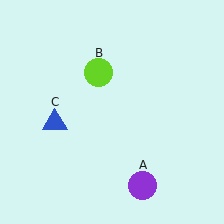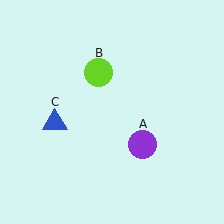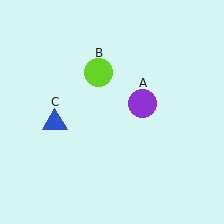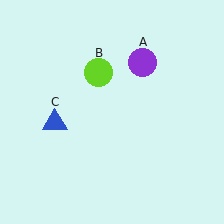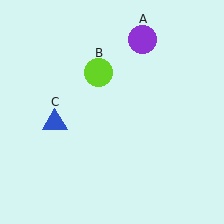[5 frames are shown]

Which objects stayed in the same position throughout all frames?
Lime circle (object B) and blue triangle (object C) remained stationary.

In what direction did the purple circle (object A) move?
The purple circle (object A) moved up.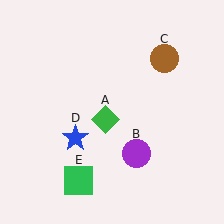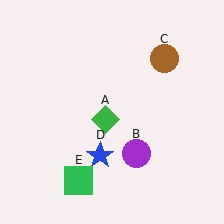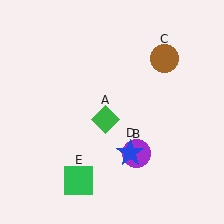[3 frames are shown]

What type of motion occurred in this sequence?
The blue star (object D) rotated counterclockwise around the center of the scene.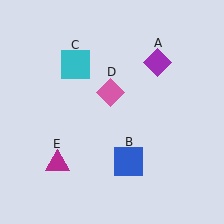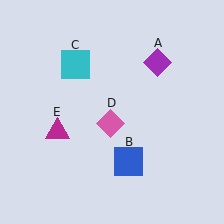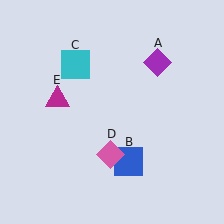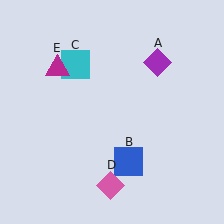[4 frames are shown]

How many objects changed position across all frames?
2 objects changed position: pink diamond (object D), magenta triangle (object E).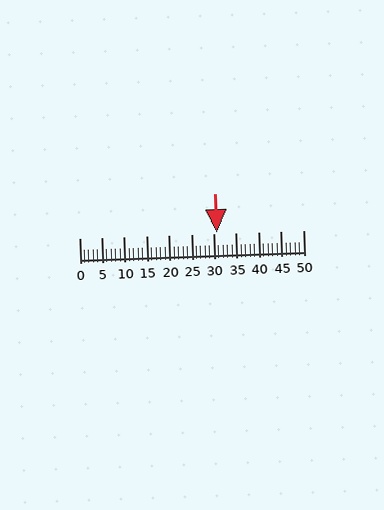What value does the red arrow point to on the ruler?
The red arrow points to approximately 31.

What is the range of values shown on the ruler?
The ruler shows values from 0 to 50.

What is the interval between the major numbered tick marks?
The major tick marks are spaced 5 units apart.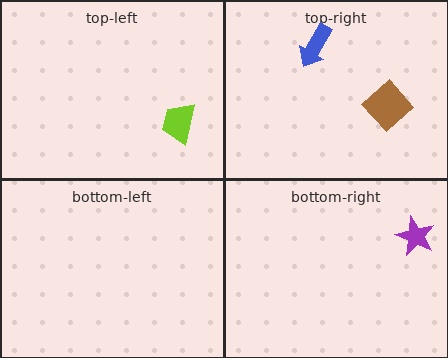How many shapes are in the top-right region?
2.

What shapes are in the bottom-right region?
The purple star.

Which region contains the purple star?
The bottom-right region.